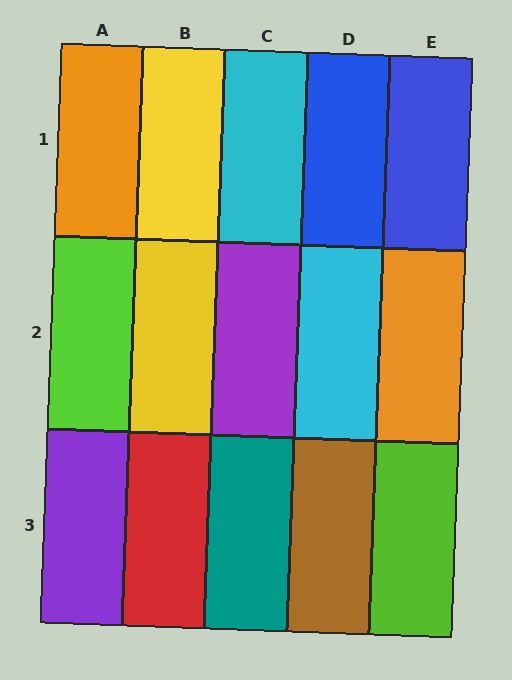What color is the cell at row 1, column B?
Yellow.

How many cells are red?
1 cell is red.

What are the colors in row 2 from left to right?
Lime, yellow, purple, cyan, orange.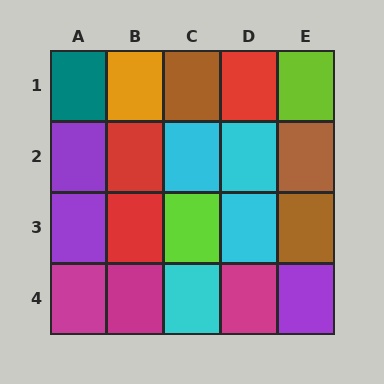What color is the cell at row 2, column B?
Red.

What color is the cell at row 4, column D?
Magenta.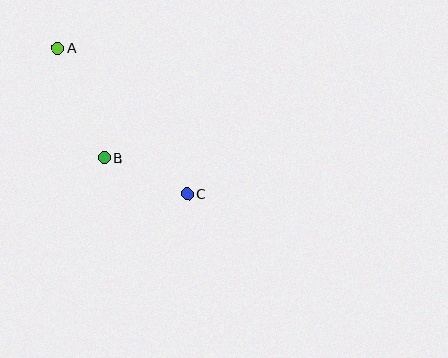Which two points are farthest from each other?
Points A and C are farthest from each other.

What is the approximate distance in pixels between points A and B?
The distance between A and B is approximately 120 pixels.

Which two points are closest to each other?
Points B and C are closest to each other.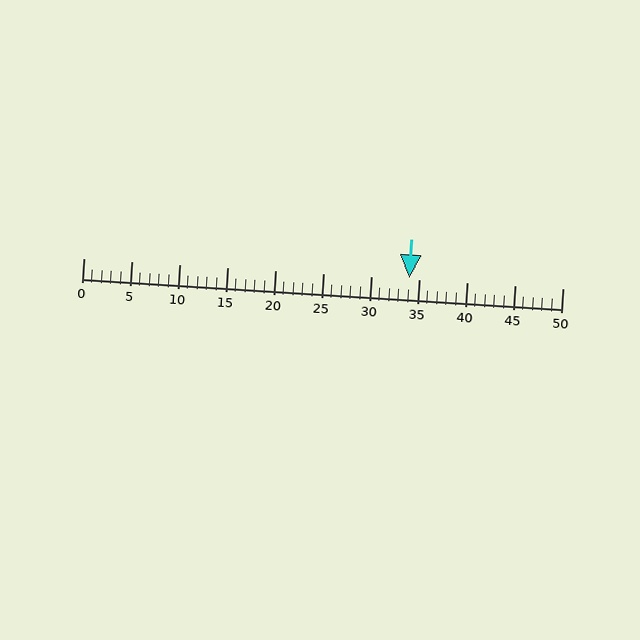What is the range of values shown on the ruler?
The ruler shows values from 0 to 50.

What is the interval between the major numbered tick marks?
The major tick marks are spaced 5 units apart.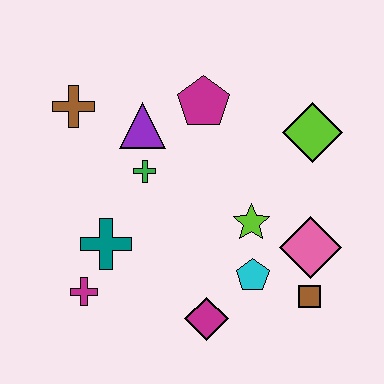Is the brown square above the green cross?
No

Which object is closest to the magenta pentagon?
The purple triangle is closest to the magenta pentagon.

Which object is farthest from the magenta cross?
The lime diamond is farthest from the magenta cross.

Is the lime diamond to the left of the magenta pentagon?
No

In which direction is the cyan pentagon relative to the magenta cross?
The cyan pentagon is to the right of the magenta cross.